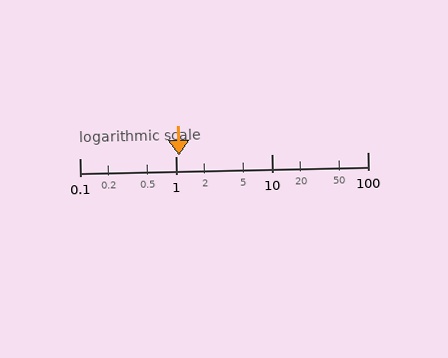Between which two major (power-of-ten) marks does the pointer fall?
The pointer is between 1 and 10.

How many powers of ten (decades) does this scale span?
The scale spans 3 decades, from 0.1 to 100.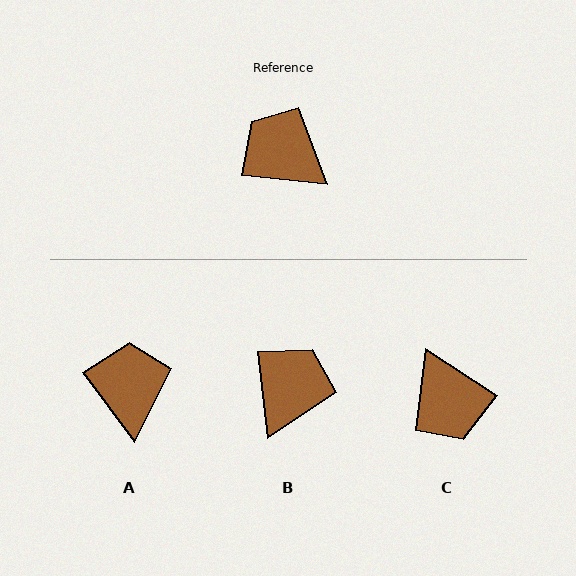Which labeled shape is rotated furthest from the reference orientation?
C, about 152 degrees away.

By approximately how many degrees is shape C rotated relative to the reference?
Approximately 152 degrees counter-clockwise.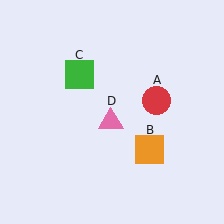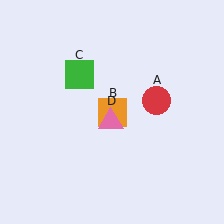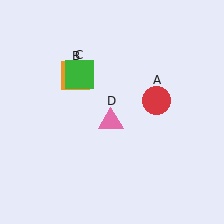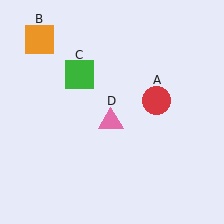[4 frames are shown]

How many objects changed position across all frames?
1 object changed position: orange square (object B).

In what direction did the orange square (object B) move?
The orange square (object B) moved up and to the left.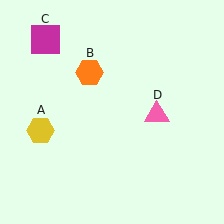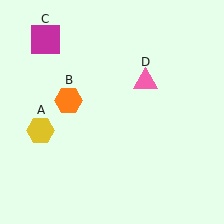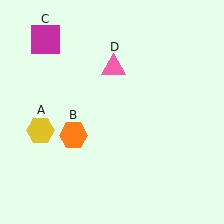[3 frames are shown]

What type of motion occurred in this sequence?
The orange hexagon (object B), pink triangle (object D) rotated counterclockwise around the center of the scene.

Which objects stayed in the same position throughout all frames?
Yellow hexagon (object A) and magenta square (object C) remained stationary.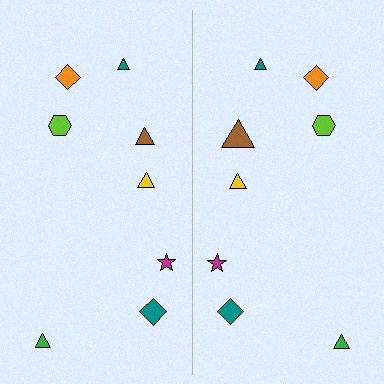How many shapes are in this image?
There are 16 shapes in this image.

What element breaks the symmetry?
The brown triangle on the right side has a different size than its mirror counterpart.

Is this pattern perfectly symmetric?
No, the pattern is not perfectly symmetric. The brown triangle on the right side has a different size than its mirror counterpart.